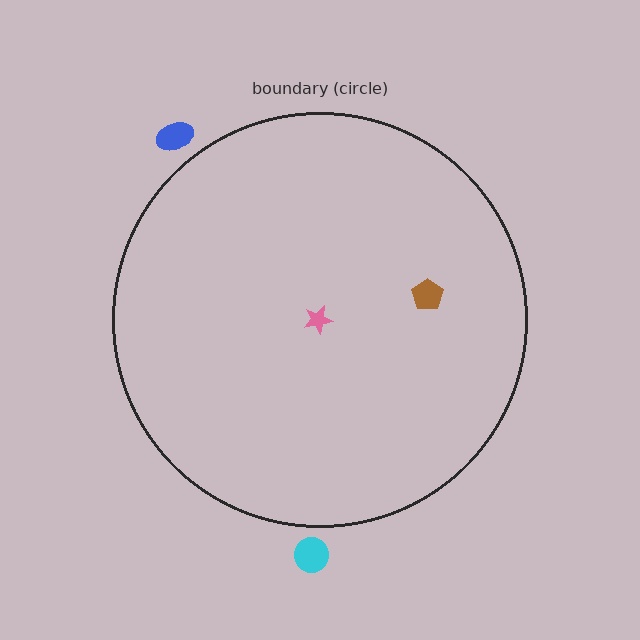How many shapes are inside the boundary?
2 inside, 2 outside.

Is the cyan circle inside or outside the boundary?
Outside.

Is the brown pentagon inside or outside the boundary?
Inside.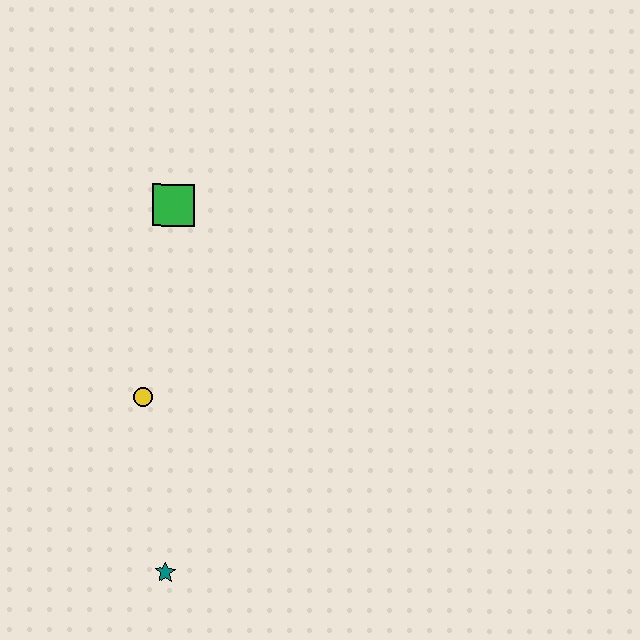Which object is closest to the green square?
The yellow circle is closest to the green square.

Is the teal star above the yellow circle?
No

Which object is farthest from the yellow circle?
The green square is farthest from the yellow circle.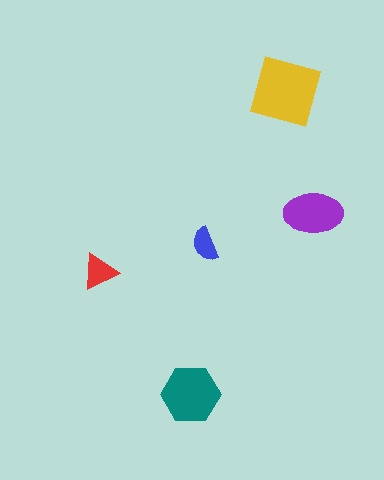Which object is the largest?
The yellow diamond.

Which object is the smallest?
The blue semicircle.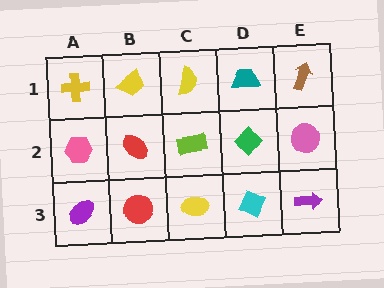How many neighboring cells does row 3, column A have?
2.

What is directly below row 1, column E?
A pink circle.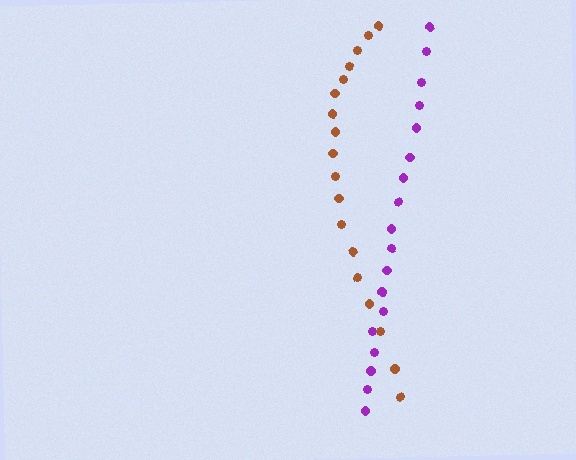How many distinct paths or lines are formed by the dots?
There are 2 distinct paths.